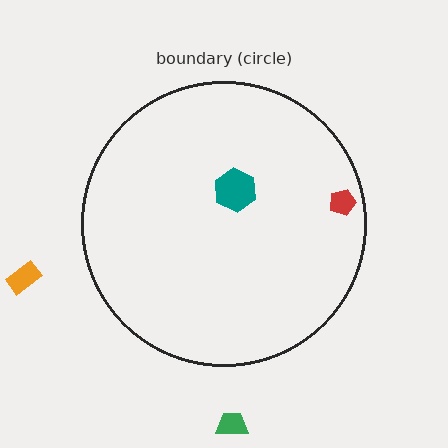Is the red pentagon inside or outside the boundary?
Inside.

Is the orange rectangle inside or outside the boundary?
Outside.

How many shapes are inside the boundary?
2 inside, 2 outside.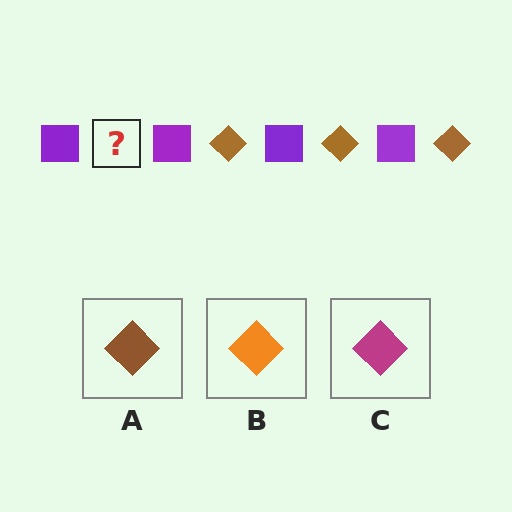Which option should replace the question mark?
Option A.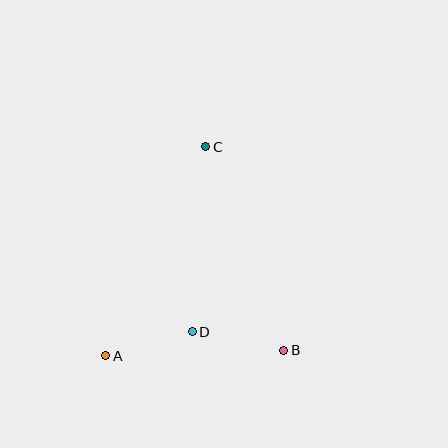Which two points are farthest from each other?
Points A and C are farthest from each other.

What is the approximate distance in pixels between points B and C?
The distance between B and C is approximately 218 pixels.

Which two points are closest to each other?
Points A and D are closest to each other.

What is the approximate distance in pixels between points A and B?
The distance between A and B is approximately 178 pixels.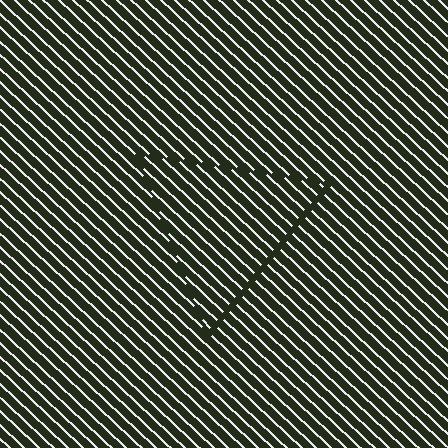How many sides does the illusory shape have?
3 sides — the line-ends trace a triangle.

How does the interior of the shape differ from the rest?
The interior of the shape contains the same grating, shifted by half a period — the contour is defined by the phase discontinuity where line-ends from the inner and outer gratings abut.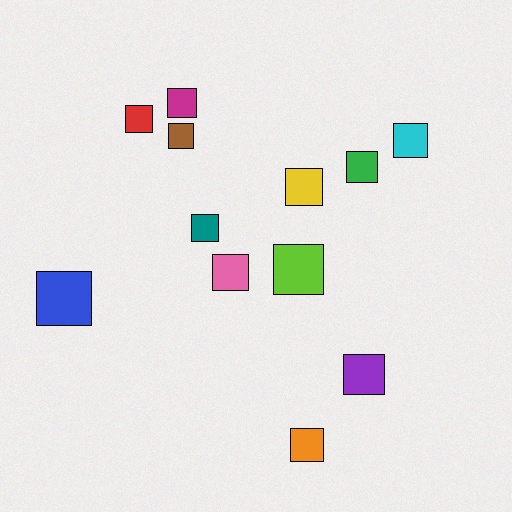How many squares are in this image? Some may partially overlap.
There are 12 squares.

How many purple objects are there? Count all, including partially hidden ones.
There is 1 purple object.